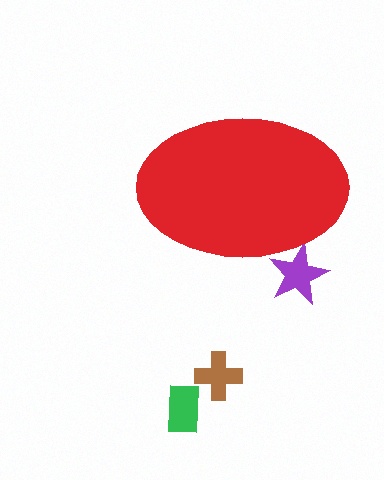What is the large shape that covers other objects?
A red ellipse.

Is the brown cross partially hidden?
No, the brown cross is fully visible.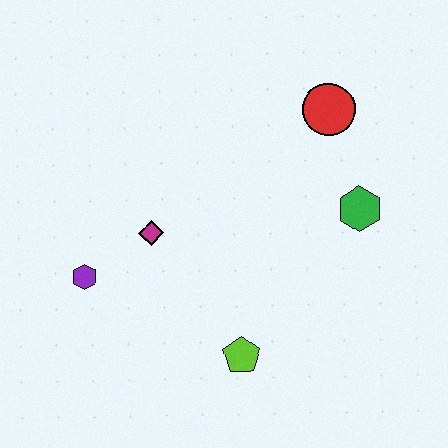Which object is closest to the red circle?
The green hexagon is closest to the red circle.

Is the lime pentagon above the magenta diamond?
No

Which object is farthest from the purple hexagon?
The red circle is farthest from the purple hexagon.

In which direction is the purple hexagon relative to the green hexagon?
The purple hexagon is to the left of the green hexagon.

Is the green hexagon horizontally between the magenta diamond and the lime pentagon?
No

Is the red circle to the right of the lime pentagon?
Yes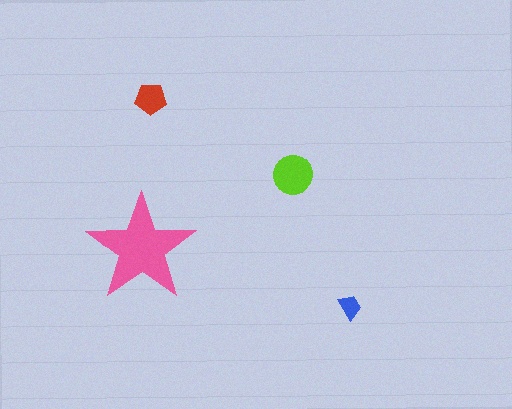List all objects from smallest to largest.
The blue trapezoid, the red pentagon, the lime circle, the pink star.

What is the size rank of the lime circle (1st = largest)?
2nd.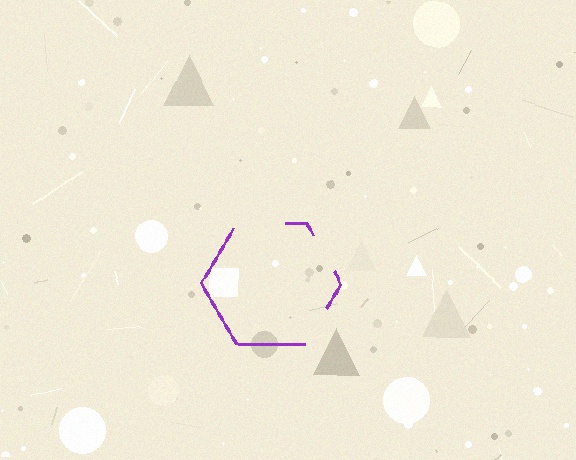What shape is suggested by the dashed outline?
The dashed outline suggests a hexagon.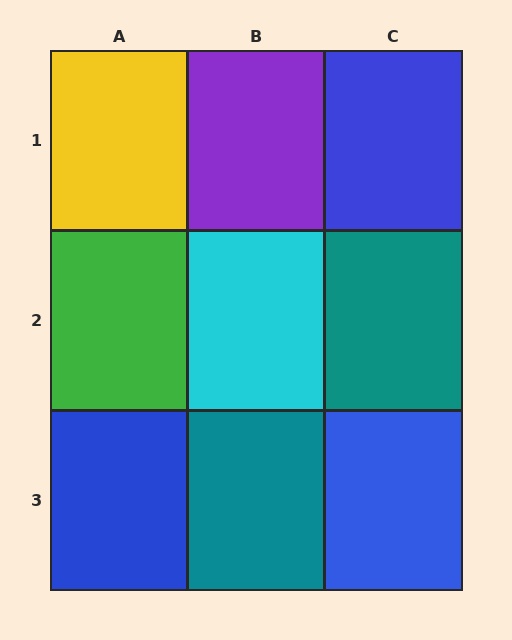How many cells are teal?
2 cells are teal.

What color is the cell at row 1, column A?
Yellow.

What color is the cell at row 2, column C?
Teal.